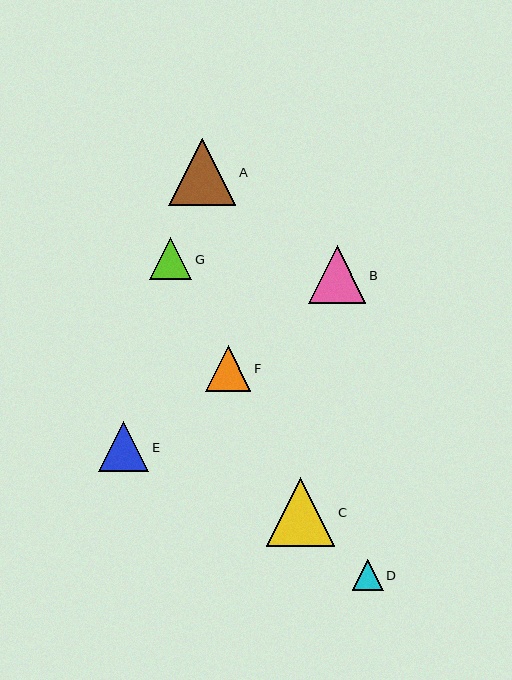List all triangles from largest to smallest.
From largest to smallest: C, A, B, E, F, G, D.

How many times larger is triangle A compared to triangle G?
Triangle A is approximately 1.6 times the size of triangle G.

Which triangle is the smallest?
Triangle D is the smallest with a size of approximately 31 pixels.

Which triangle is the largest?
Triangle C is the largest with a size of approximately 69 pixels.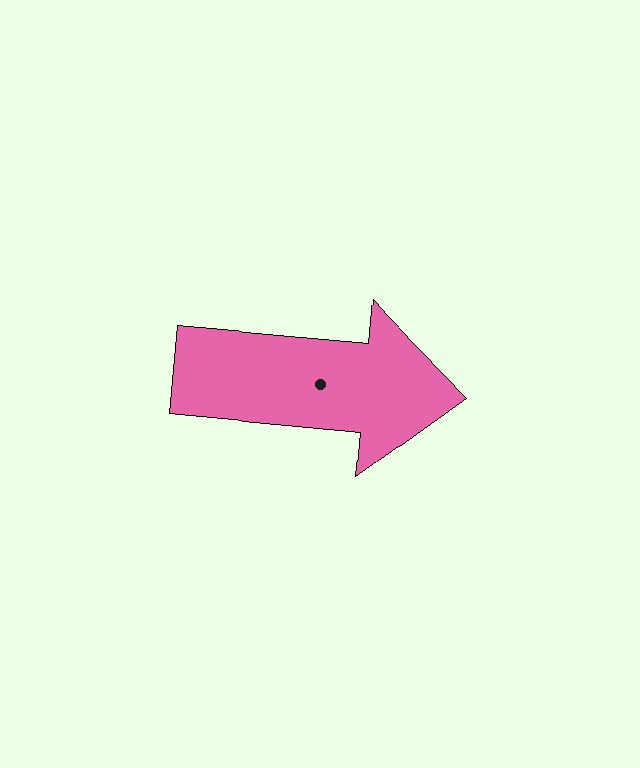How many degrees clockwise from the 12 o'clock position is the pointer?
Approximately 95 degrees.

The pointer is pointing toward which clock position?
Roughly 3 o'clock.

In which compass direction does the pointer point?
East.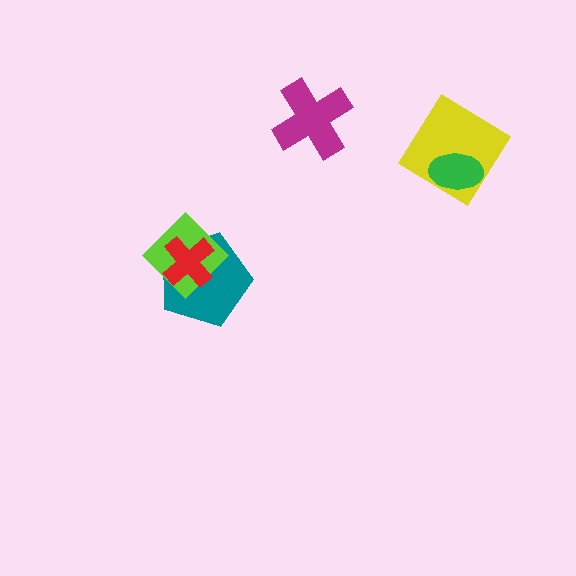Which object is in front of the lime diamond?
The red cross is in front of the lime diamond.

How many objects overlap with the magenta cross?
0 objects overlap with the magenta cross.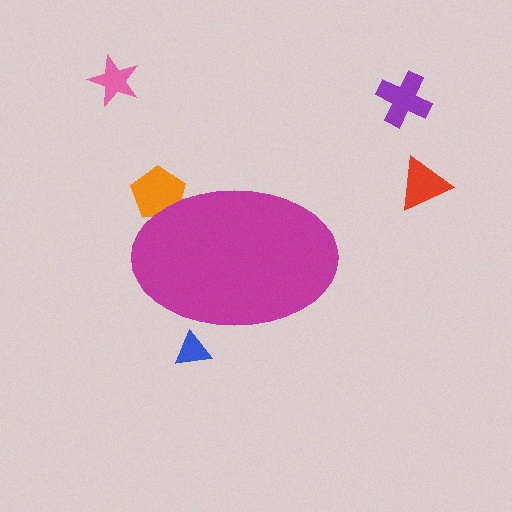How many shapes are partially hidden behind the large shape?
2 shapes are partially hidden.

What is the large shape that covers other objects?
A magenta ellipse.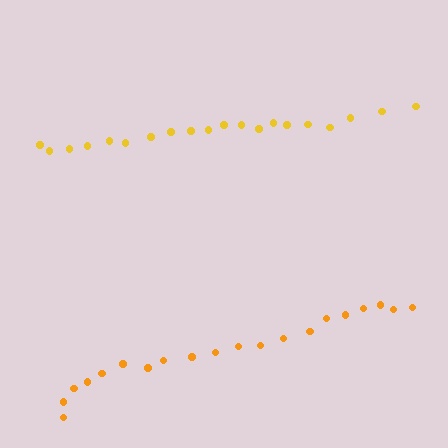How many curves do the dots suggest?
There are 2 distinct paths.